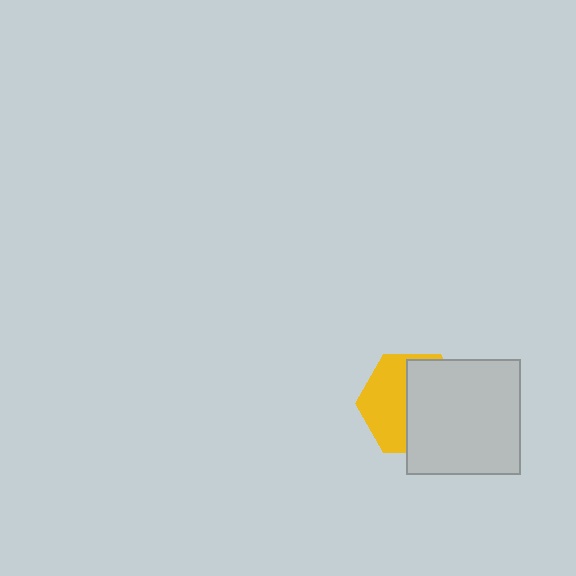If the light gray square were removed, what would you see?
You would see the complete yellow hexagon.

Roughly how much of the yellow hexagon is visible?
About half of it is visible (roughly 45%).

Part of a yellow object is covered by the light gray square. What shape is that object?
It is a hexagon.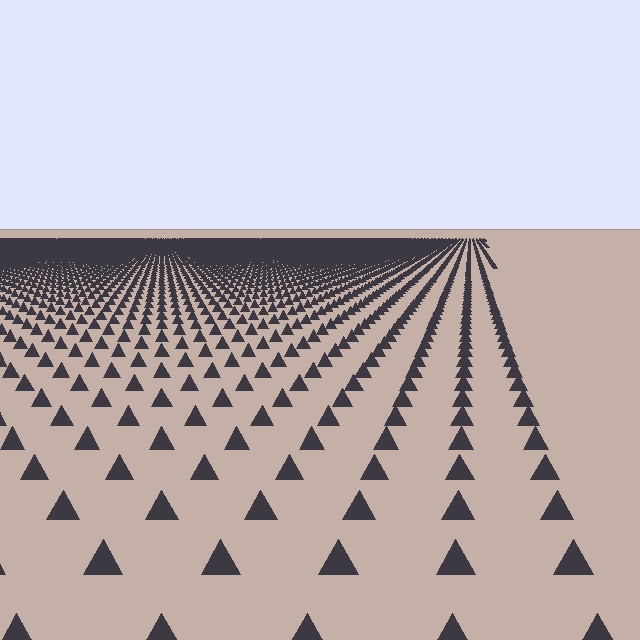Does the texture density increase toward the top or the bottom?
Density increases toward the top.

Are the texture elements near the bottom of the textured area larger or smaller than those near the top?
Larger. Near the bottom, elements are closer to the viewer and appear at a bigger on-screen size.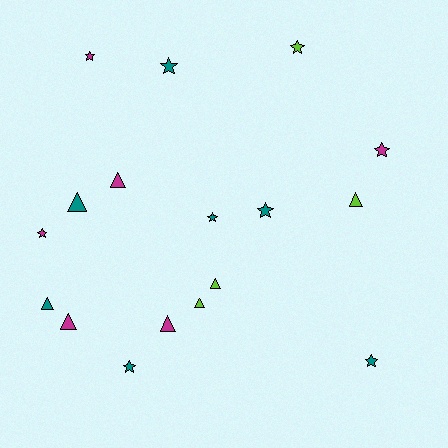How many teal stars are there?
There are 5 teal stars.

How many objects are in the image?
There are 17 objects.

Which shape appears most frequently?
Star, with 9 objects.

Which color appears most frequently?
Teal, with 7 objects.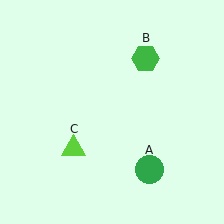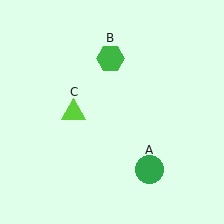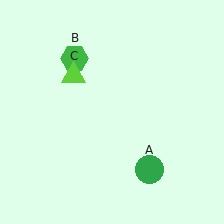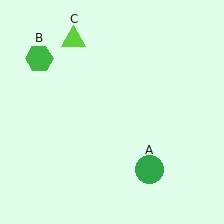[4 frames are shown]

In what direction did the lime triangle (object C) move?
The lime triangle (object C) moved up.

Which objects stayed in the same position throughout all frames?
Green circle (object A) remained stationary.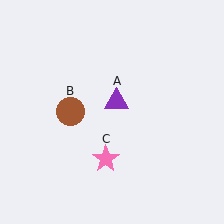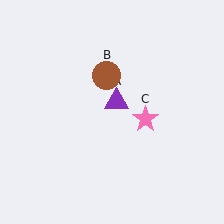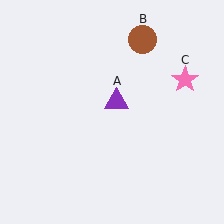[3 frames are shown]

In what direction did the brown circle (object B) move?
The brown circle (object B) moved up and to the right.